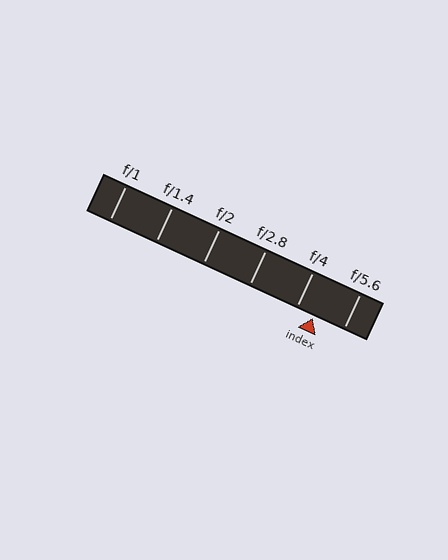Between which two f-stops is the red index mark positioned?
The index mark is between f/4 and f/5.6.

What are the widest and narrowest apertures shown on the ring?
The widest aperture shown is f/1 and the narrowest is f/5.6.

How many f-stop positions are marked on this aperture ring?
There are 6 f-stop positions marked.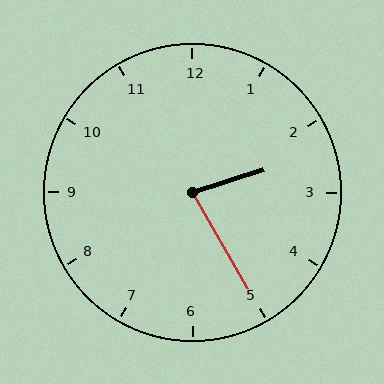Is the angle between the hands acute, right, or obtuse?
It is acute.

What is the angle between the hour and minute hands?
Approximately 78 degrees.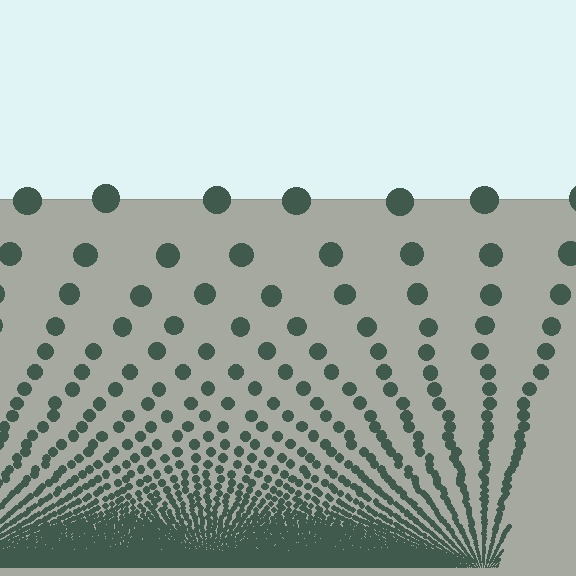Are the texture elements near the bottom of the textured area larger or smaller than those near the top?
Smaller. The gradient is inverted — elements near the bottom are smaller and denser.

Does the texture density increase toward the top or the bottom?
Density increases toward the bottom.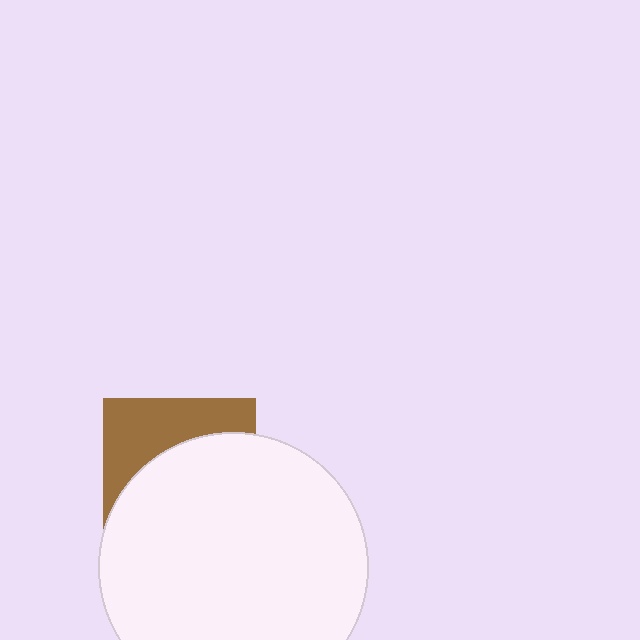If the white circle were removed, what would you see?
You would see the complete brown square.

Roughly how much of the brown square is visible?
A small part of it is visible (roughly 37%).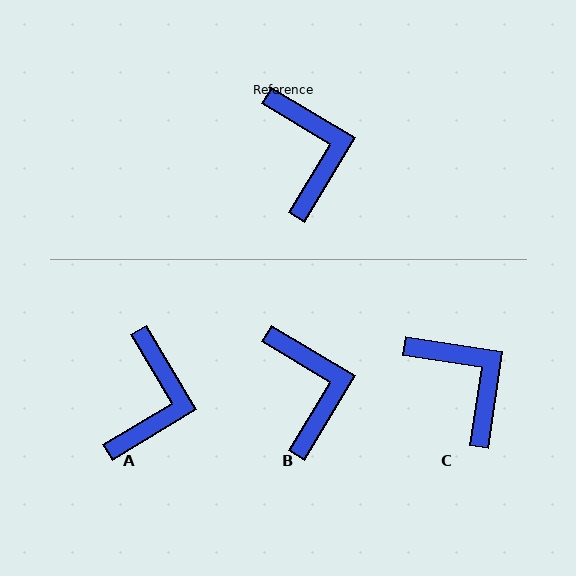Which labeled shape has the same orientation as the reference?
B.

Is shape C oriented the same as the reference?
No, it is off by about 23 degrees.